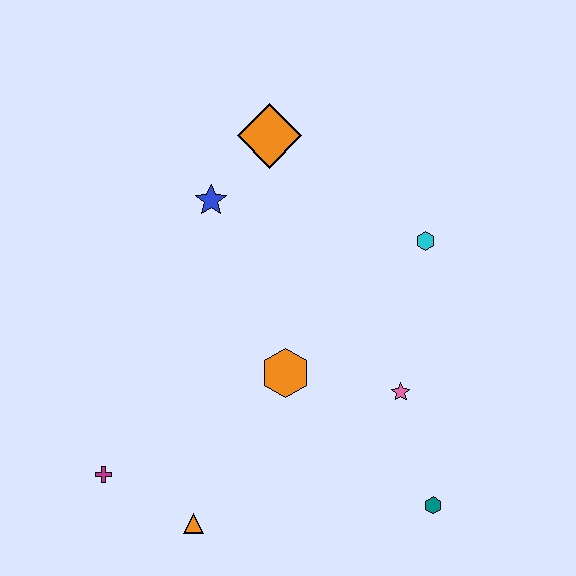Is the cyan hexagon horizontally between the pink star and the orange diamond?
No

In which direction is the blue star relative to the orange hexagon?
The blue star is above the orange hexagon.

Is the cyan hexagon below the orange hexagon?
No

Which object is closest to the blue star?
The orange diamond is closest to the blue star.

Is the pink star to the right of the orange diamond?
Yes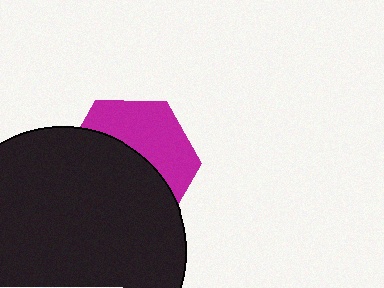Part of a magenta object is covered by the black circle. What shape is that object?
It is a hexagon.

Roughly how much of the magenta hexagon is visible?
A small part of it is visible (roughly 43%).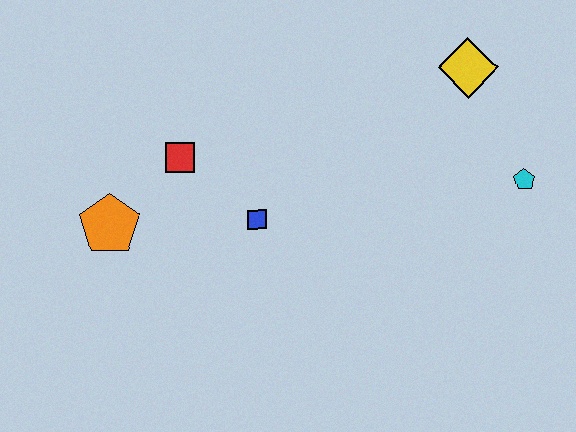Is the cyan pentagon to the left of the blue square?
No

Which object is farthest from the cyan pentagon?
The orange pentagon is farthest from the cyan pentagon.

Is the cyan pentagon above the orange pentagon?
Yes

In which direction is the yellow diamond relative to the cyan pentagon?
The yellow diamond is above the cyan pentagon.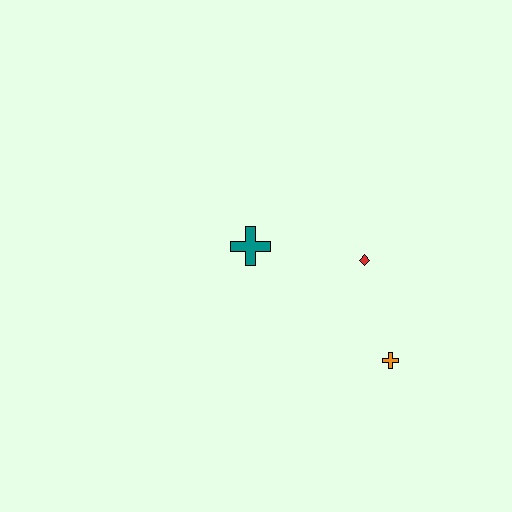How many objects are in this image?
There are 3 objects.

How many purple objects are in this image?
There are no purple objects.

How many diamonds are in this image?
There is 1 diamond.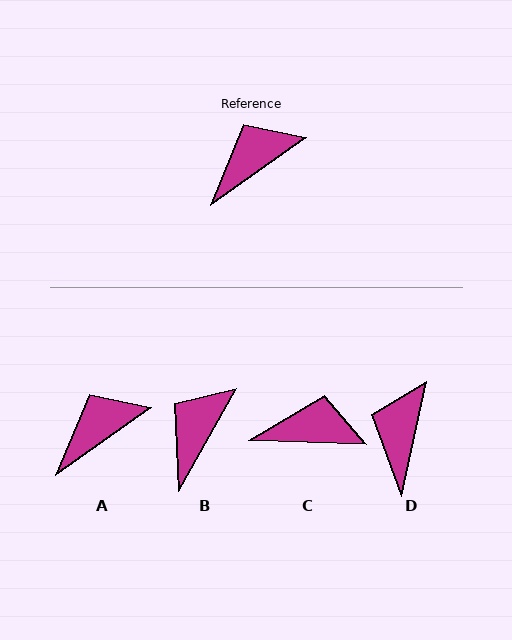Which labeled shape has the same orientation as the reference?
A.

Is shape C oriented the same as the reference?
No, it is off by about 37 degrees.